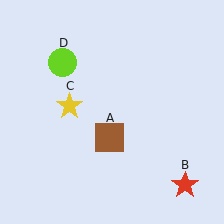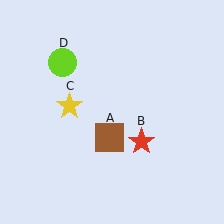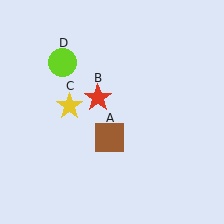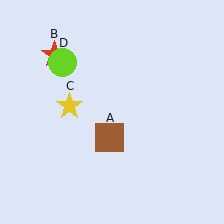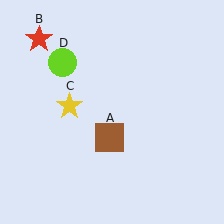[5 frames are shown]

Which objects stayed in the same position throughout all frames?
Brown square (object A) and yellow star (object C) and lime circle (object D) remained stationary.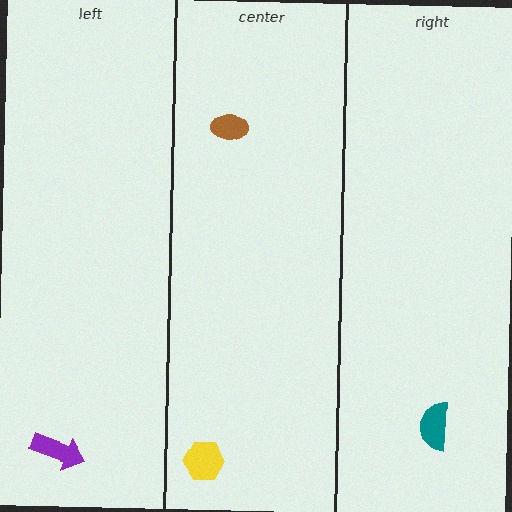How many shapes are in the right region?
1.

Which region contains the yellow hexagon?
The center region.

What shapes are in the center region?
The brown ellipse, the yellow hexagon.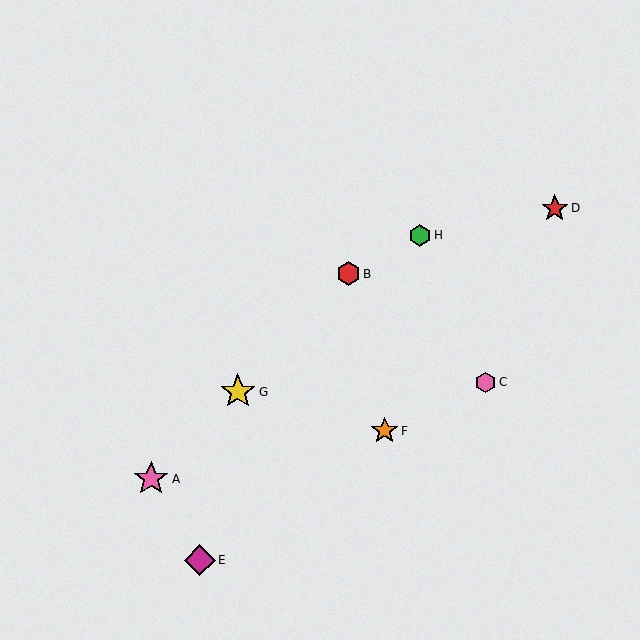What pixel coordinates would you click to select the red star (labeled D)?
Click at (555, 208) to select the red star D.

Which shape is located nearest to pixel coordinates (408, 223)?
The green hexagon (labeled H) at (420, 235) is nearest to that location.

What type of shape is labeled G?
Shape G is a yellow star.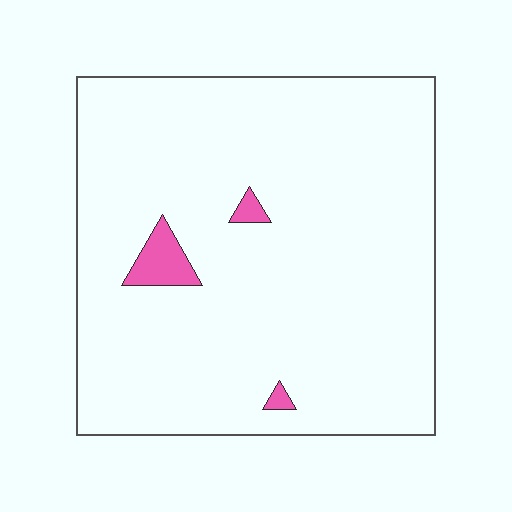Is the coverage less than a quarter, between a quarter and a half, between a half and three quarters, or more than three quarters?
Less than a quarter.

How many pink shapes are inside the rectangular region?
3.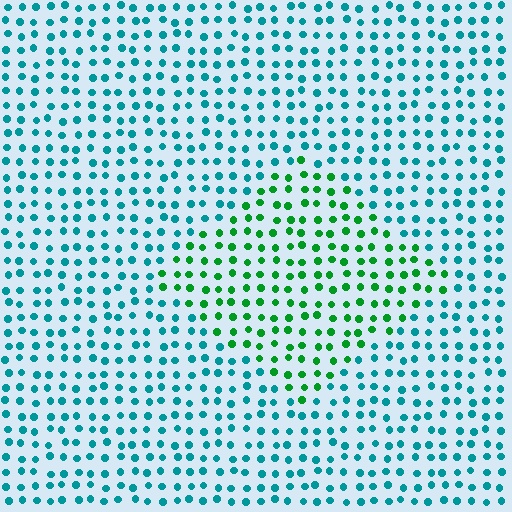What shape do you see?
I see a diamond.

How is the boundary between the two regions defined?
The boundary is defined purely by a slight shift in hue (about 48 degrees). Spacing, size, and orientation are identical on both sides.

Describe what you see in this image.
The image is filled with small teal elements in a uniform arrangement. A diamond-shaped region is visible where the elements are tinted to a slightly different hue, forming a subtle color boundary.